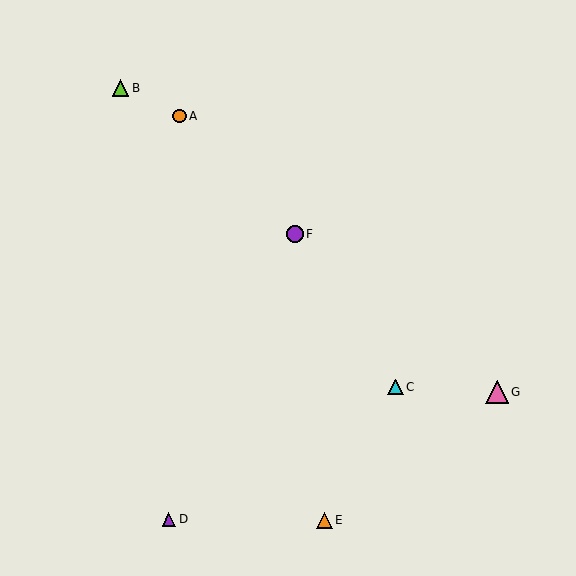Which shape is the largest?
The pink triangle (labeled G) is the largest.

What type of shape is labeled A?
Shape A is an orange circle.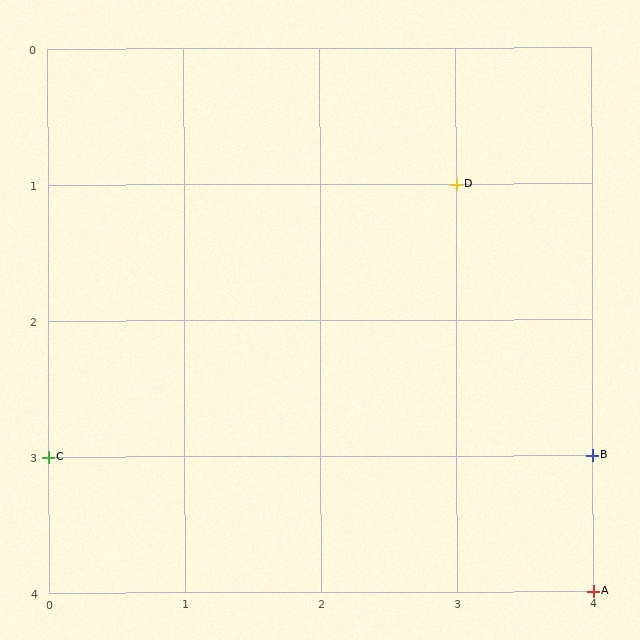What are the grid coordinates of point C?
Point C is at grid coordinates (0, 3).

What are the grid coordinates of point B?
Point B is at grid coordinates (4, 3).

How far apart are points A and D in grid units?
Points A and D are 1 column and 3 rows apart (about 3.2 grid units diagonally).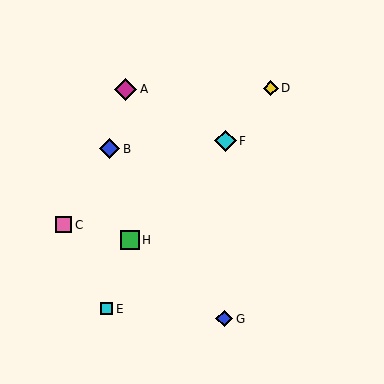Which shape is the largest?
The magenta diamond (labeled A) is the largest.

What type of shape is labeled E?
Shape E is a cyan square.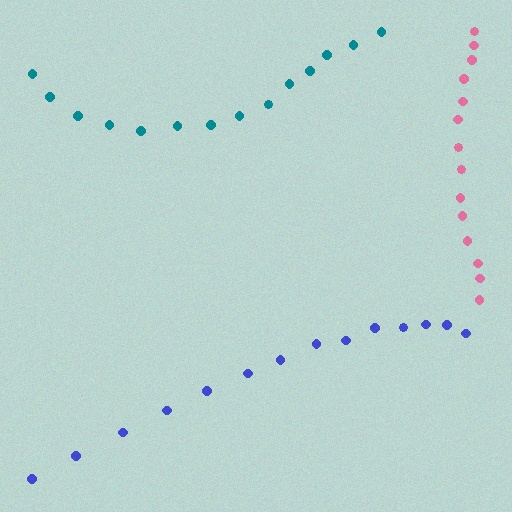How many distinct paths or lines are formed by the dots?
There are 3 distinct paths.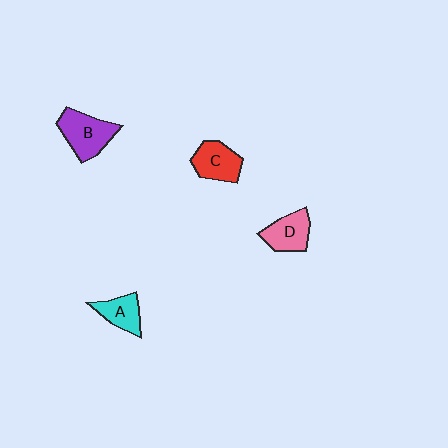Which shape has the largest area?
Shape B (purple).